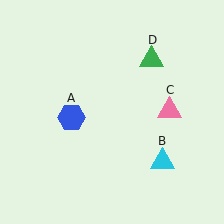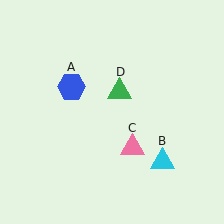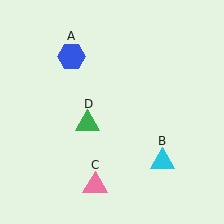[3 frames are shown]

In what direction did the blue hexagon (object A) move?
The blue hexagon (object A) moved up.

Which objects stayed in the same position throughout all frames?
Cyan triangle (object B) remained stationary.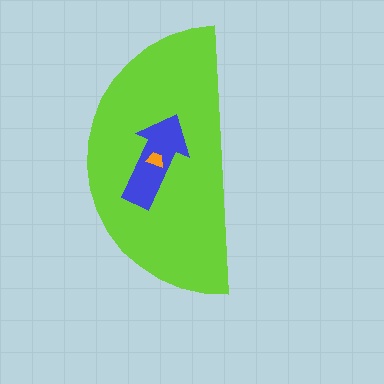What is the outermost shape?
The lime semicircle.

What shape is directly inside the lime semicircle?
The blue arrow.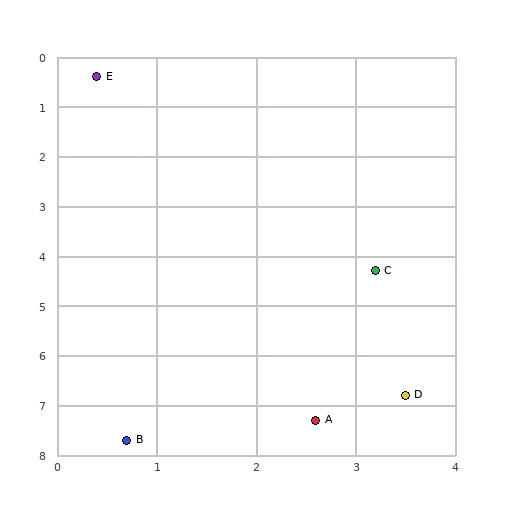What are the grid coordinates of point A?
Point A is at approximately (2.6, 7.3).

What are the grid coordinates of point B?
Point B is at approximately (0.7, 7.7).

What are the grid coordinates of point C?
Point C is at approximately (3.2, 4.3).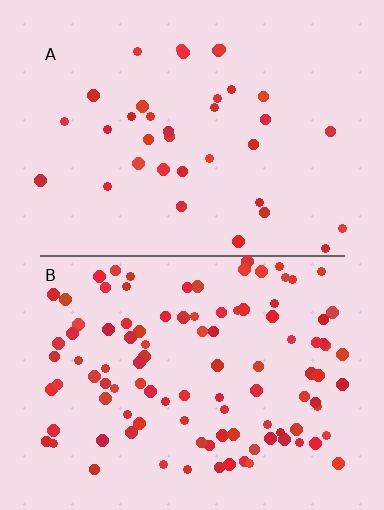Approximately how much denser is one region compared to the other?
Approximately 3.0× — region B over region A.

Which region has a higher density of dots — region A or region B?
B (the bottom).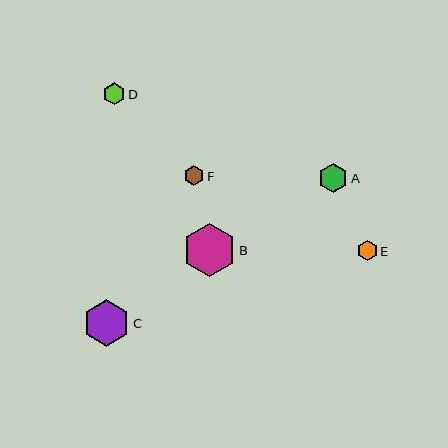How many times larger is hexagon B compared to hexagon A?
Hexagon B is approximately 1.8 times the size of hexagon A.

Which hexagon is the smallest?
Hexagon F is the smallest with a size of approximately 19 pixels.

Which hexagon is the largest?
Hexagon B is the largest with a size of approximately 53 pixels.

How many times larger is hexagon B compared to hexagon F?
Hexagon B is approximately 2.7 times the size of hexagon F.